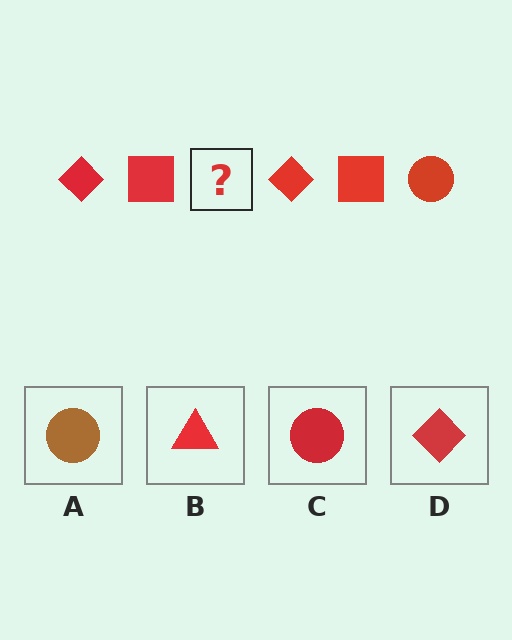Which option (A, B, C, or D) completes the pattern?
C.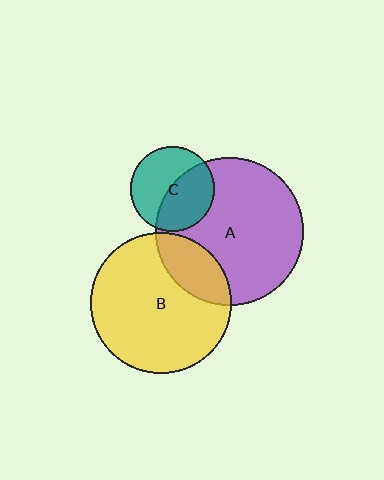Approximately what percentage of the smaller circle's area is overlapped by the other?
Approximately 20%.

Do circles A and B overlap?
Yes.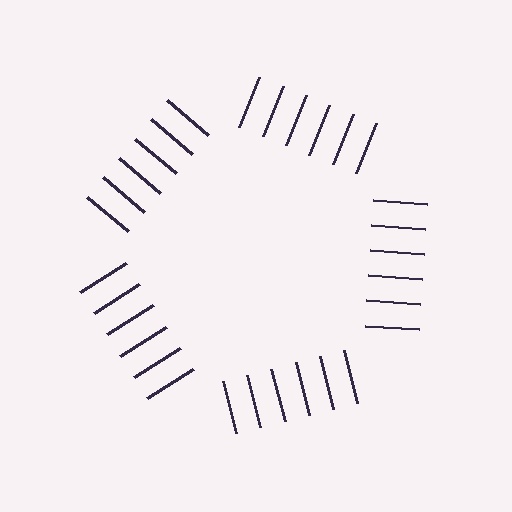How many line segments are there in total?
30 — 6 along each of the 5 edges.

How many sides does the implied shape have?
5 sides — the line-ends trace a pentagon.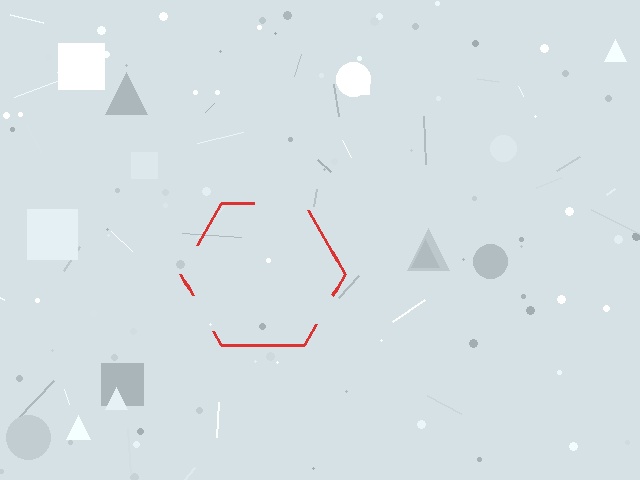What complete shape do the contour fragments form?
The contour fragments form a hexagon.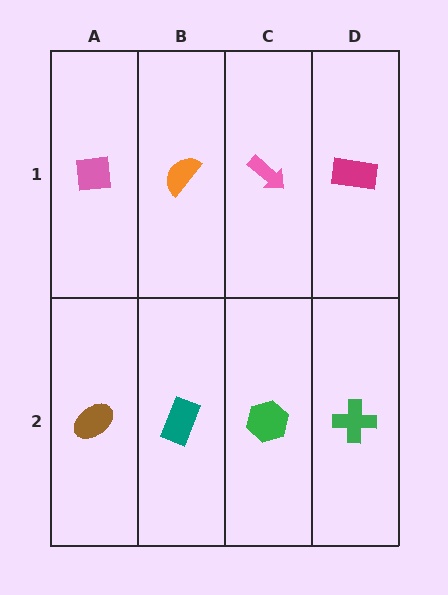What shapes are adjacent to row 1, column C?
A green hexagon (row 2, column C), an orange semicircle (row 1, column B), a magenta rectangle (row 1, column D).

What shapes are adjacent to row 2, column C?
A pink arrow (row 1, column C), a teal rectangle (row 2, column B), a green cross (row 2, column D).